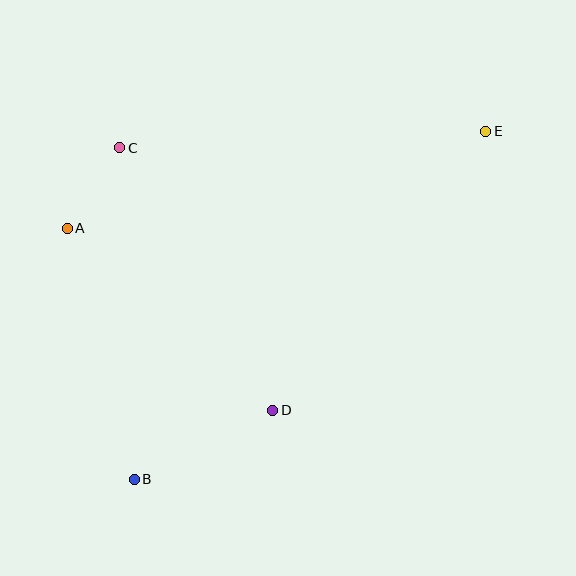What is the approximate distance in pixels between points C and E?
The distance between C and E is approximately 366 pixels.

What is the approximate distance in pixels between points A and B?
The distance between A and B is approximately 260 pixels.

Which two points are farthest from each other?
Points B and E are farthest from each other.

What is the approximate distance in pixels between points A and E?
The distance between A and E is approximately 430 pixels.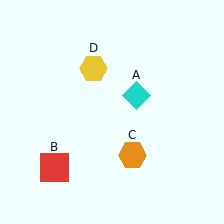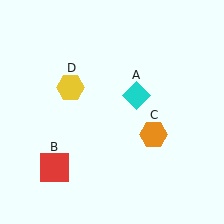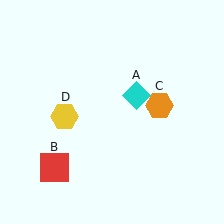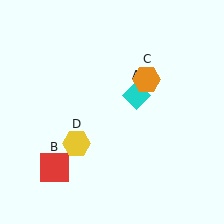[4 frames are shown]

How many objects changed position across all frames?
2 objects changed position: orange hexagon (object C), yellow hexagon (object D).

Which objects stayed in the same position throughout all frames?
Cyan diamond (object A) and red square (object B) remained stationary.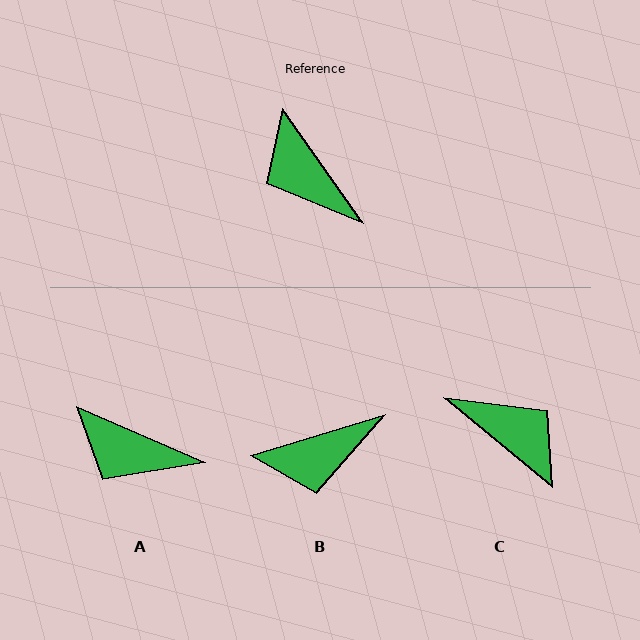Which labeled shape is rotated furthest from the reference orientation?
C, about 165 degrees away.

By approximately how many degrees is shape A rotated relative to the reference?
Approximately 32 degrees counter-clockwise.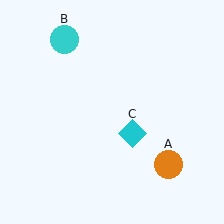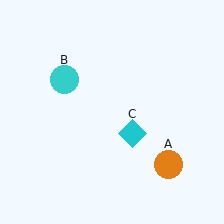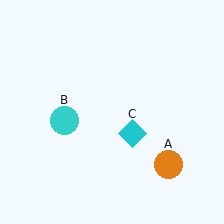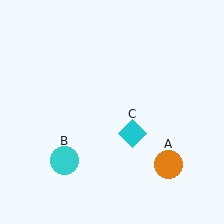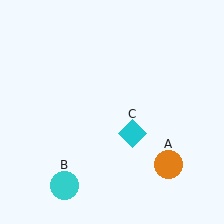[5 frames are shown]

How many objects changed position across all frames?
1 object changed position: cyan circle (object B).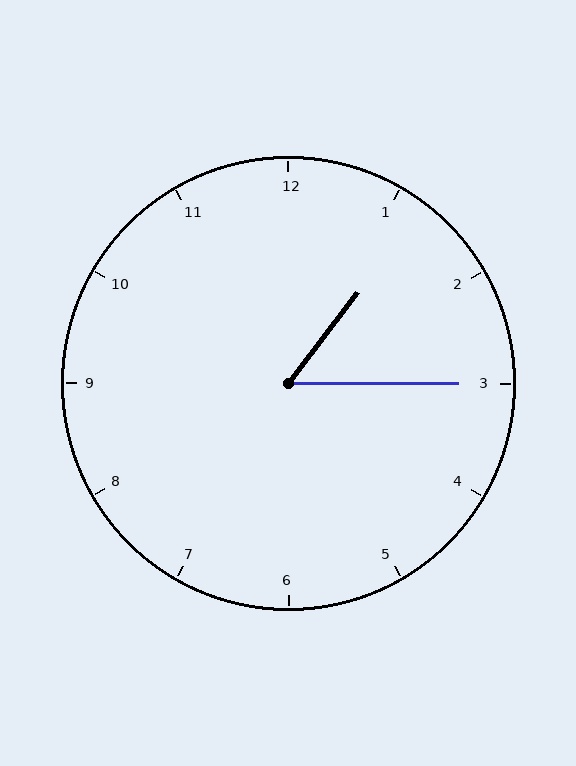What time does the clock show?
1:15.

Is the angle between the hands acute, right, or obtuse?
It is acute.